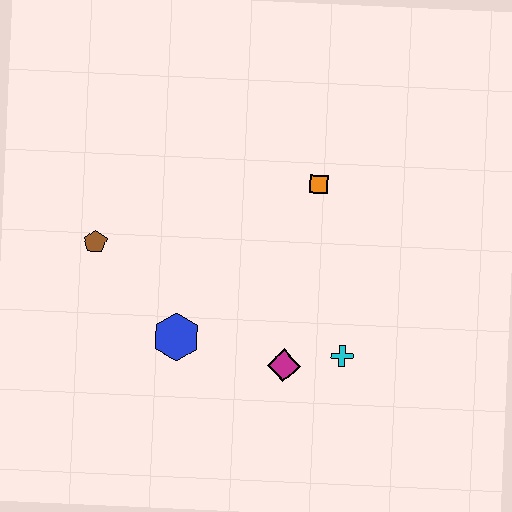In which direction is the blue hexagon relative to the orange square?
The blue hexagon is below the orange square.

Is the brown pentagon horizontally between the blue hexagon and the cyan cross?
No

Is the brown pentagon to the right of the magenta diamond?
No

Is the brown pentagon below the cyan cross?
No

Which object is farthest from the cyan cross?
The brown pentagon is farthest from the cyan cross.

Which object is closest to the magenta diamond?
The cyan cross is closest to the magenta diamond.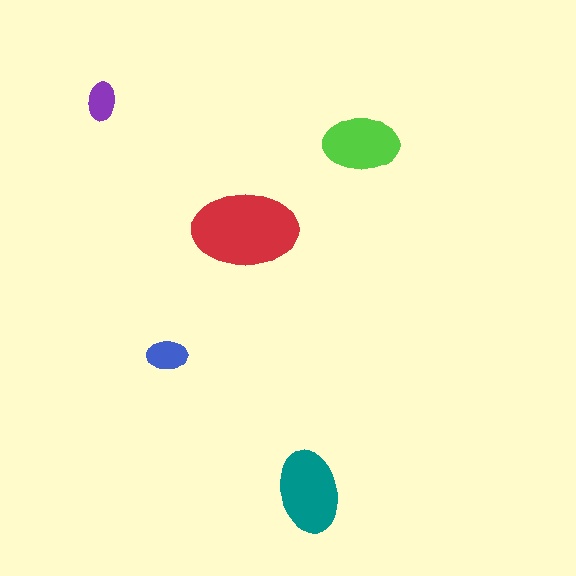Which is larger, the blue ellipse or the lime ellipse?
The lime one.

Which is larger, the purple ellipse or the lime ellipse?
The lime one.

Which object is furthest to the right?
The lime ellipse is rightmost.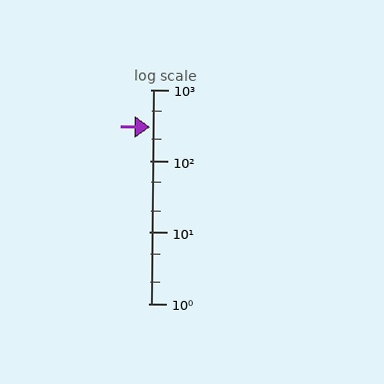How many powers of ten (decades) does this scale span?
The scale spans 3 decades, from 1 to 1000.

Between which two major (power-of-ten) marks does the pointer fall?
The pointer is between 100 and 1000.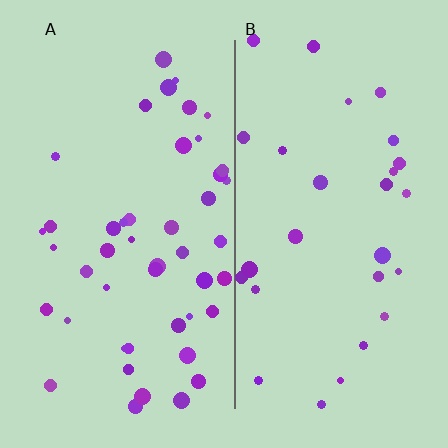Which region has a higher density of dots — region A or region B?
A (the left).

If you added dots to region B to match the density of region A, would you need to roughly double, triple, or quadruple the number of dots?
Approximately double.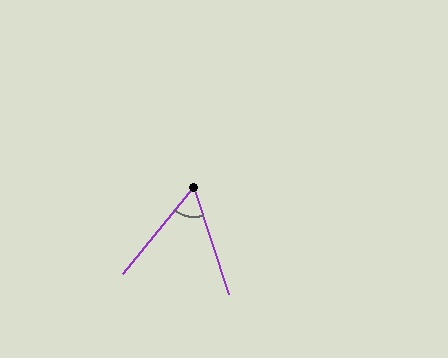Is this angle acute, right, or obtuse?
It is acute.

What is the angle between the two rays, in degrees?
Approximately 57 degrees.